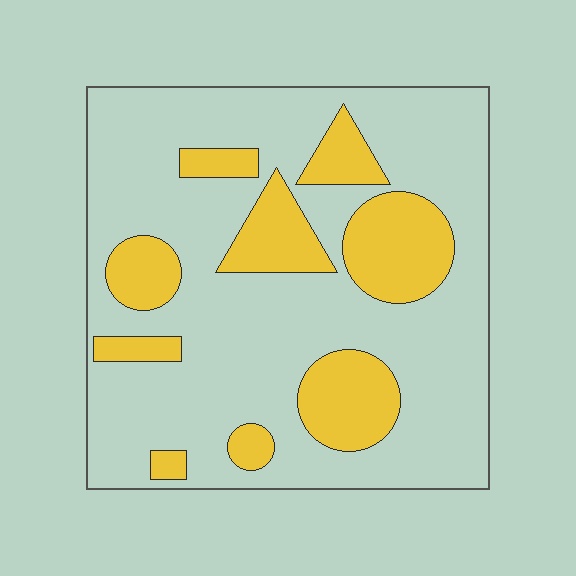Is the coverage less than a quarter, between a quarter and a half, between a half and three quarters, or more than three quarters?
Between a quarter and a half.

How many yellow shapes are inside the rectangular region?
9.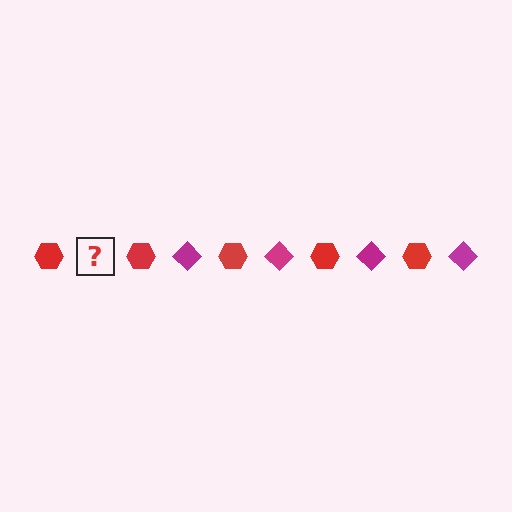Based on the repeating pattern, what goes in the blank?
The blank should be a magenta diamond.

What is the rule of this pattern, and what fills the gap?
The rule is that the pattern alternates between red hexagon and magenta diamond. The gap should be filled with a magenta diamond.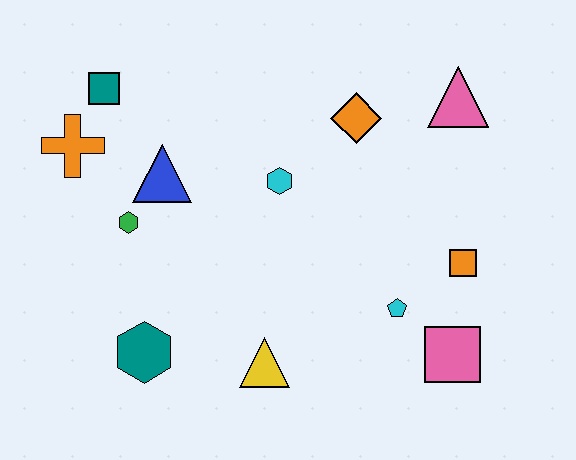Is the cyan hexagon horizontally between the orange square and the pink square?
No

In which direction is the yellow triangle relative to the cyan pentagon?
The yellow triangle is to the left of the cyan pentagon.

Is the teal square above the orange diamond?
Yes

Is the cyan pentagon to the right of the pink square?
No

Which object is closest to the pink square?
The cyan pentagon is closest to the pink square.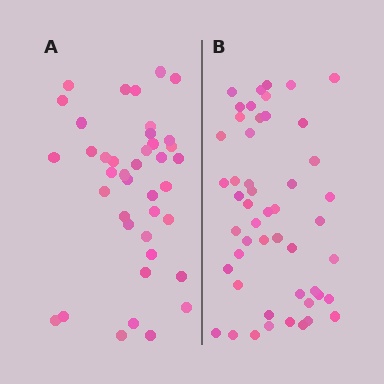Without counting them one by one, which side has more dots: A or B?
Region B (the right region) has more dots.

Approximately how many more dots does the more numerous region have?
Region B has roughly 10 or so more dots than region A.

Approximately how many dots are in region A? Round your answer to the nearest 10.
About 40 dots.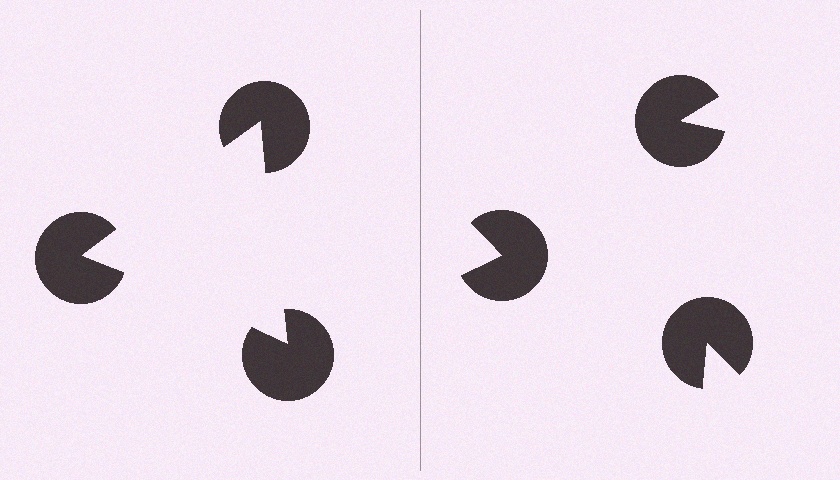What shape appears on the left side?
An illusory triangle.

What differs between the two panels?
The pac-man discs are positioned identically on both sides; only the wedge orientations differ. On the left they align to a triangle; on the right they are misaligned.